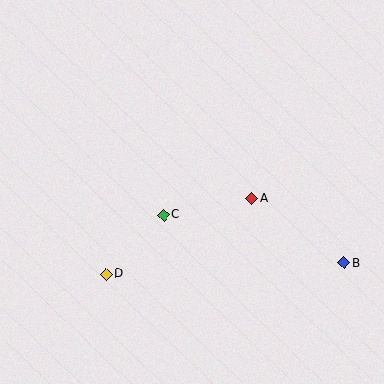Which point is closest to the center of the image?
Point C at (164, 215) is closest to the center.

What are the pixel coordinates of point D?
Point D is at (106, 274).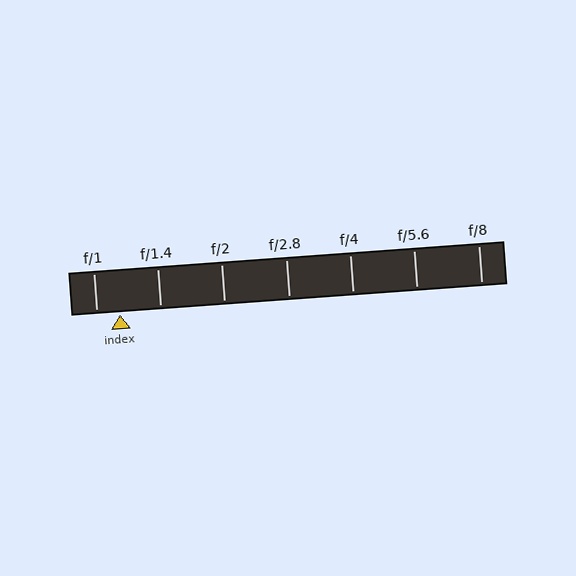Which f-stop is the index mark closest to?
The index mark is closest to f/1.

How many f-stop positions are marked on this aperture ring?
There are 7 f-stop positions marked.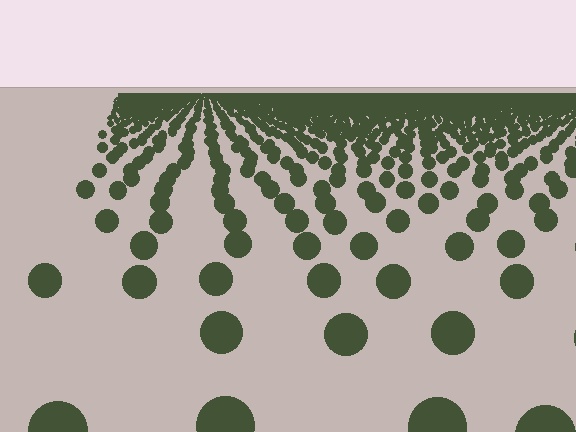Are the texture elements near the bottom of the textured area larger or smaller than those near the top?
Larger. Near the bottom, elements are closer to the viewer and appear at a bigger on-screen size.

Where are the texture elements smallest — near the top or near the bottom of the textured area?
Near the top.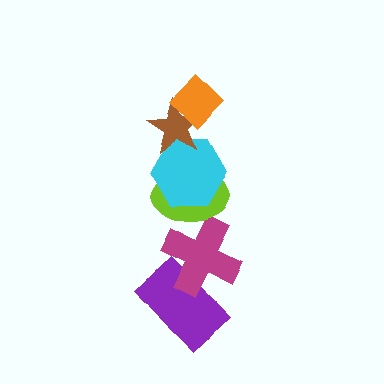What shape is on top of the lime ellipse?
The cyan hexagon is on top of the lime ellipse.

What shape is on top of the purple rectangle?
The magenta cross is on top of the purple rectangle.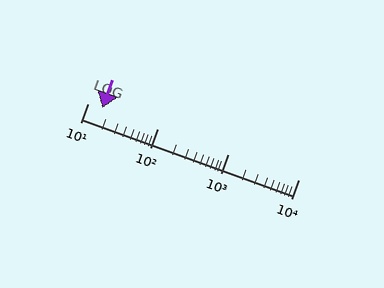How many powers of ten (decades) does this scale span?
The scale spans 3 decades, from 10 to 10000.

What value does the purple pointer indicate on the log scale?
The pointer indicates approximately 16.